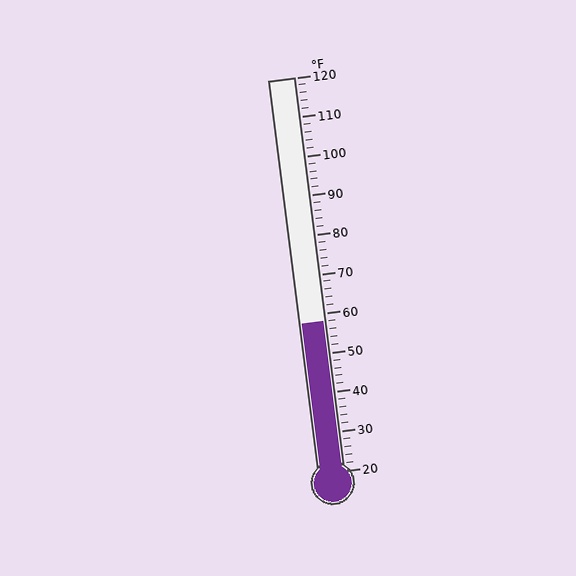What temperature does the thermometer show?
The thermometer shows approximately 58°F.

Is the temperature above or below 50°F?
The temperature is above 50°F.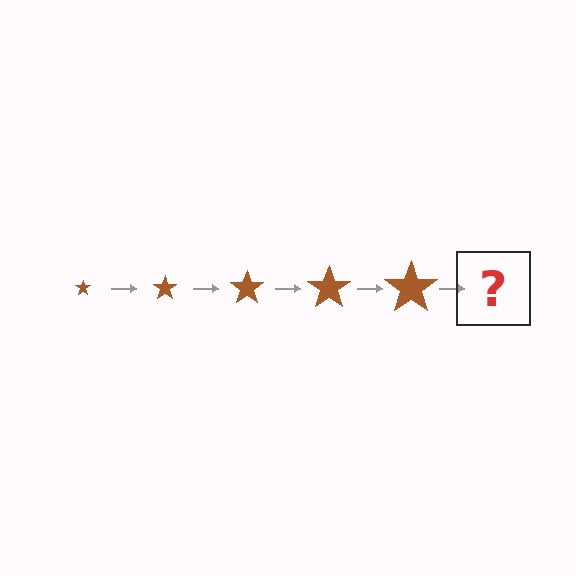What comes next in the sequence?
The next element should be a brown star, larger than the previous one.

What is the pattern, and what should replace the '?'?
The pattern is that the star gets progressively larger each step. The '?' should be a brown star, larger than the previous one.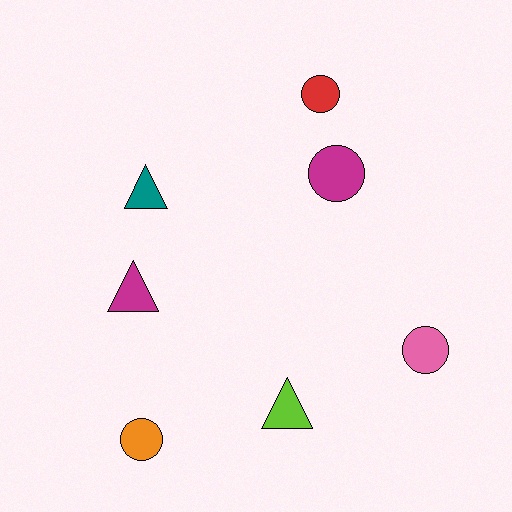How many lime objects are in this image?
There is 1 lime object.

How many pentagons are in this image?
There are no pentagons.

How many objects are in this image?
There are 7 objects.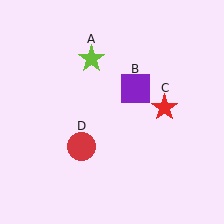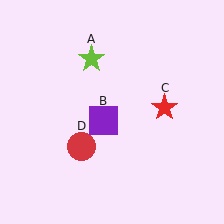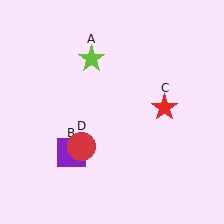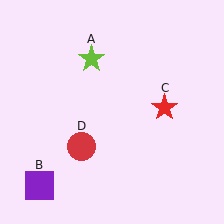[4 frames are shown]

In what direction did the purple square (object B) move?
The purple square (object B) moved down and to the left.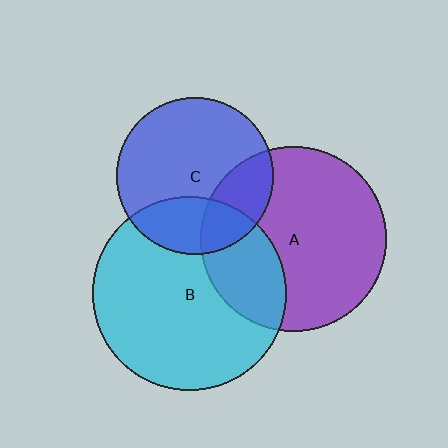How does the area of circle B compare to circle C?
Approximately 1.5 times.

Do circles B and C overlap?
Yes.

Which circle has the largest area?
Circle B (cyan).